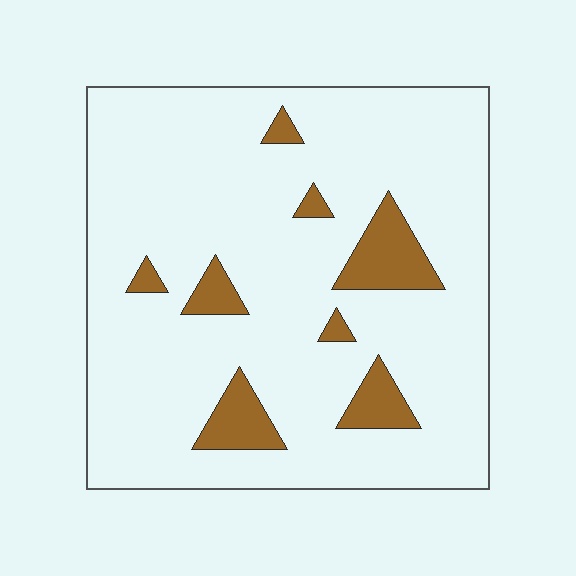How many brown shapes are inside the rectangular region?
8.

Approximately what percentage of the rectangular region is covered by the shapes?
Approximately 10%.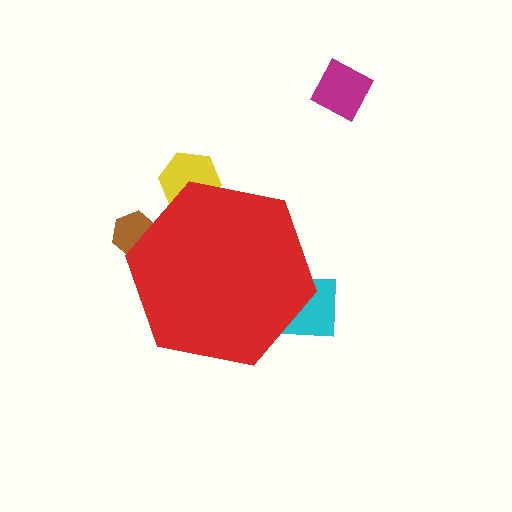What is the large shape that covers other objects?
A red hexagon.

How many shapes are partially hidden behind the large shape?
3 shapes are partially hidden.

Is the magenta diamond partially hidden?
No, the magenta diamond is fully visible.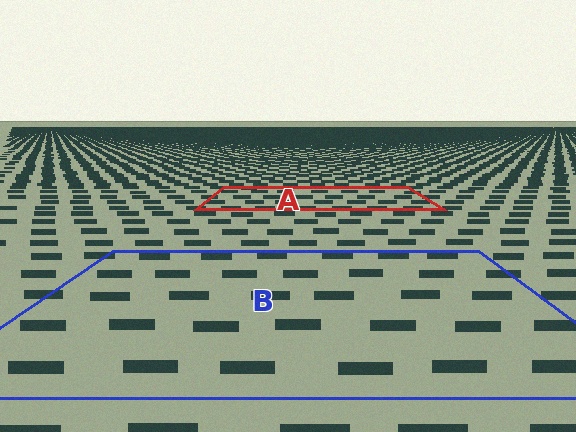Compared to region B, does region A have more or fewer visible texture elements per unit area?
Region A has more texture elements per unit area — they are packed more densely because it is farther away.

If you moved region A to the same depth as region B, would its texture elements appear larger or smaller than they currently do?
They would appear larger. At a closer depth, the same texture elements are projected at a bigger on-screen size.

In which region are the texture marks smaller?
The texture marks are smaller in region A, because it is farther away.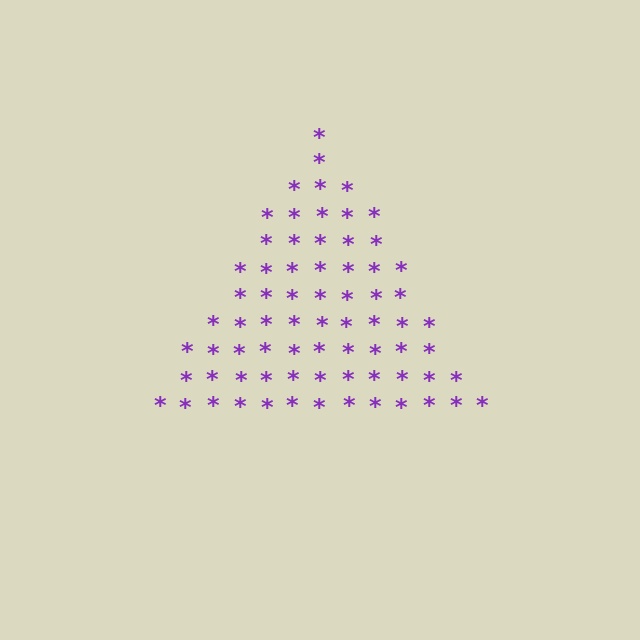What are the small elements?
The small elements are asterisks.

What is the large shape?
The large shape is a triangle.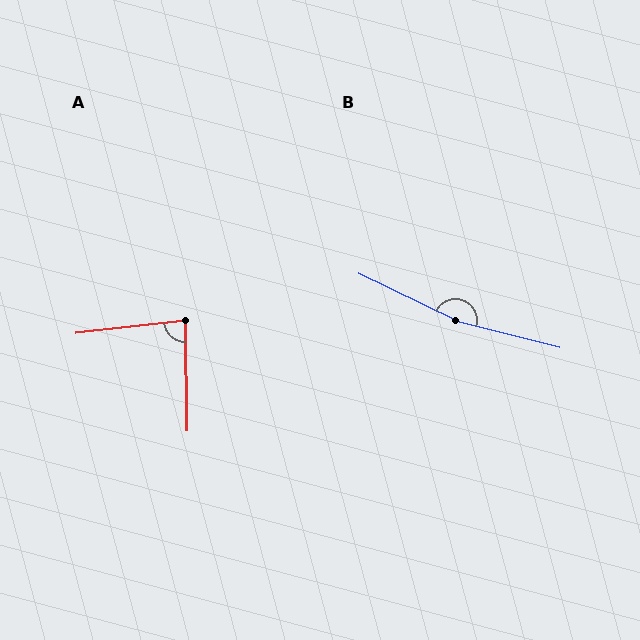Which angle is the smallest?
A, at approximately 85 degrees.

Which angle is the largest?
B, at approximately 169 degrees.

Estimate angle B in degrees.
Approximately 169 degrees.